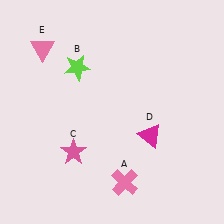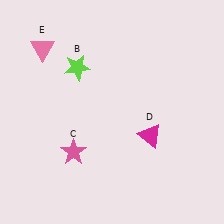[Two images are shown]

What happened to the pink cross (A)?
The pink cross (A) was removed in Image 2. It was in the bottom-right area of Image 1.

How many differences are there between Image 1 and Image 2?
There is 1 difference between the two images.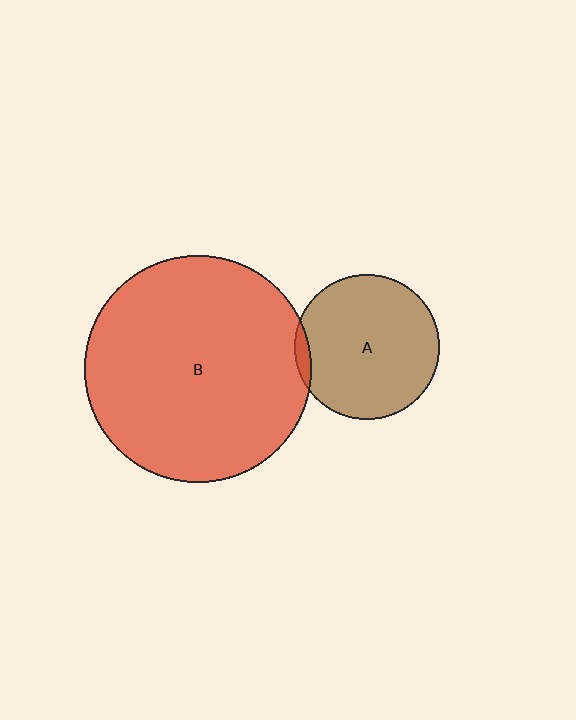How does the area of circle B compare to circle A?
Approximately 2.4 times.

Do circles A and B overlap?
Yes.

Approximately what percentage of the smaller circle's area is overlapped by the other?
Approximately 5%.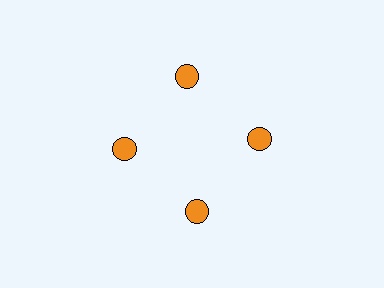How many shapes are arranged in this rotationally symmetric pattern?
There are 4 shapes, arranged in 4 groups of 1.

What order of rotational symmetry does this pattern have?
This pattern has 4-fold rotational symmetry.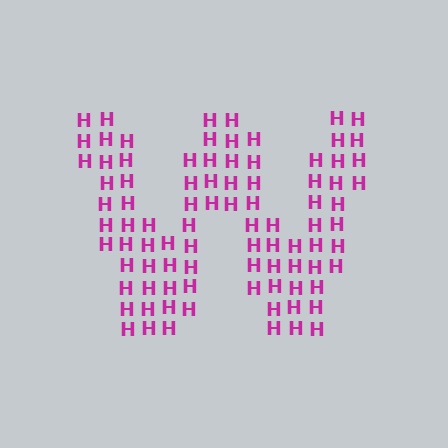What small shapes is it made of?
It is made of small letter H's.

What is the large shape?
The large shape is the letter W.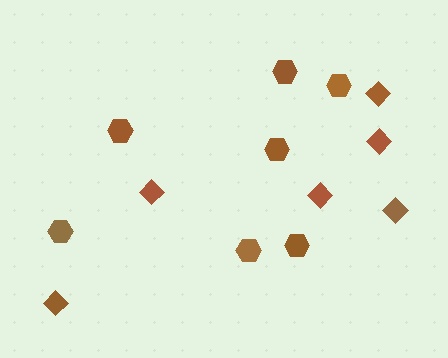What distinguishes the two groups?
There are 2 groups: one group of hexagons (7) and one group of diamonds (6).